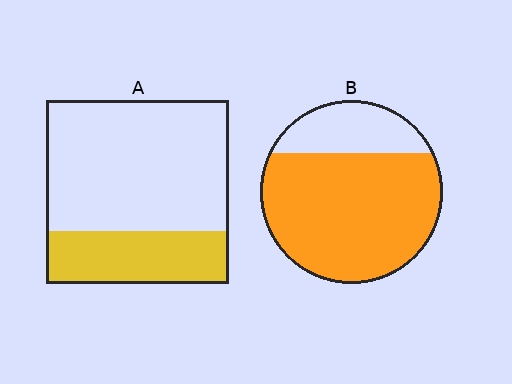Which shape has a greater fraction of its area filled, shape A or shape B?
Shape B.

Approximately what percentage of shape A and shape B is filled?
A is approximately 30% and B is approximately 75%.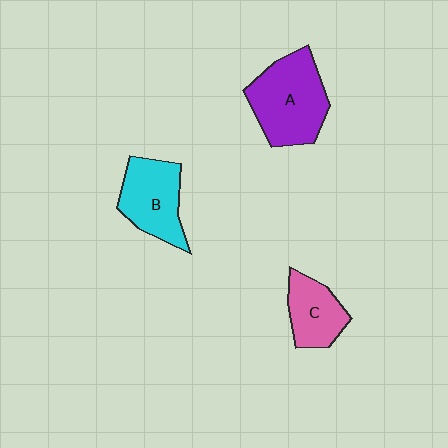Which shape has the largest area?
Shape A (purple).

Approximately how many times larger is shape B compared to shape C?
Approximately 1.3 times.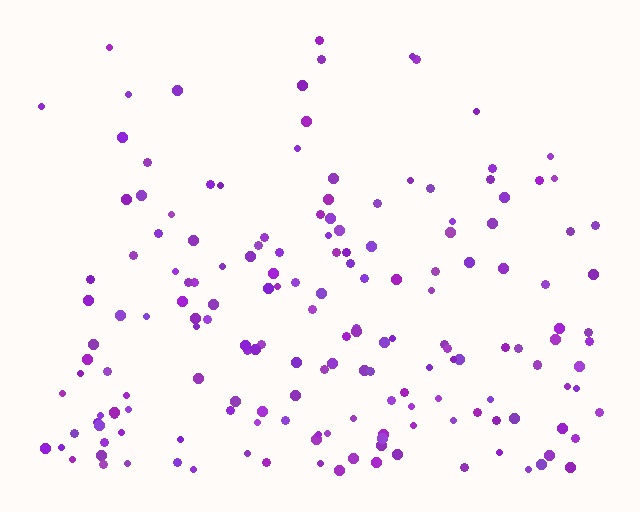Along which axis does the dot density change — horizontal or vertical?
Vertical.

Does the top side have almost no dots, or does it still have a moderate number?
Still a moderate number, just noticeably fewer than the bottom.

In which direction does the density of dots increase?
From top to bottom, with the bottom side densest.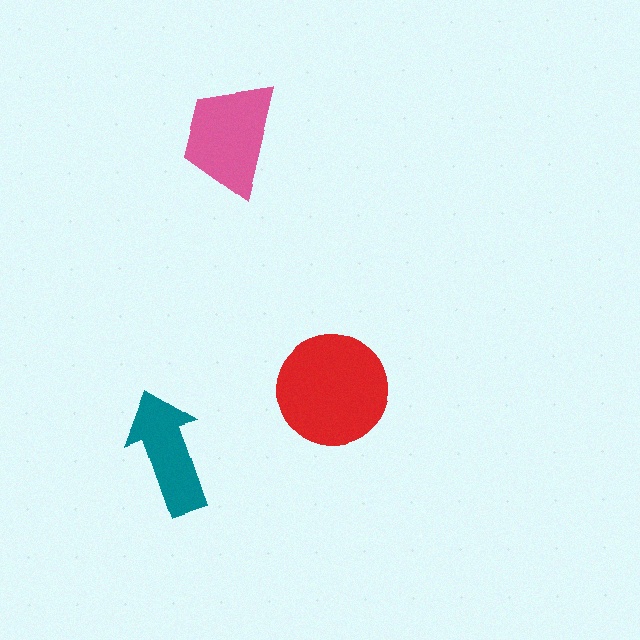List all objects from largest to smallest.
The red circle, the pink trapezoid, the teal arrow.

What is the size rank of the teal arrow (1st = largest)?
3rd.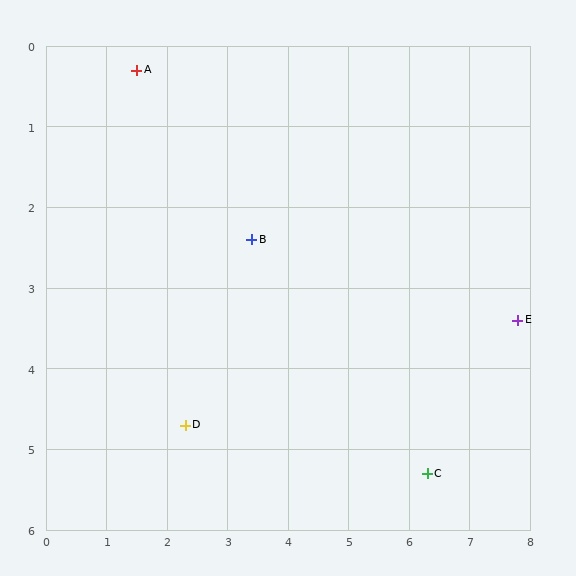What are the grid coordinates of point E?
Point E is at approximately (7.8, 3.4).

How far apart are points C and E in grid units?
Points C and E are about 2.4 grid units apart.